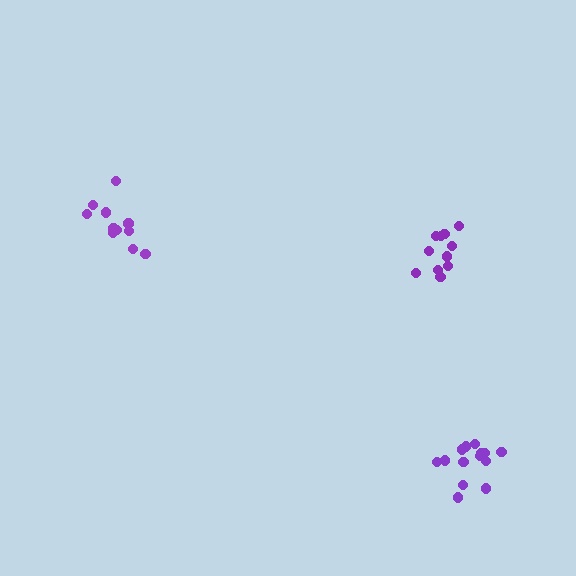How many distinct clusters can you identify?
There are 3 distinct clusters.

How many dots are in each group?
Group 1: 11 dots, Group 2: 12 dots, Group 3: 15 dots (38 total).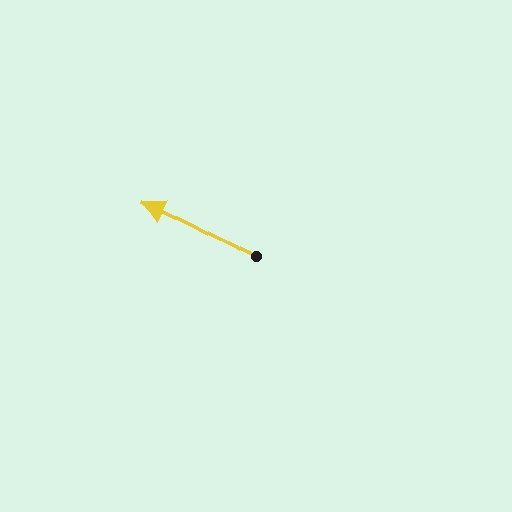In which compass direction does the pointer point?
Northwest.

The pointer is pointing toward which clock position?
Roughly 10 o'clock.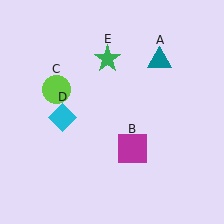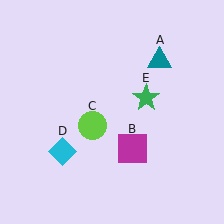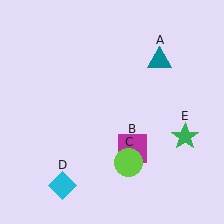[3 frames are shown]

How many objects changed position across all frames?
3 objects changed position: lime circle (object C), cyan diamond (object D), green star (object E).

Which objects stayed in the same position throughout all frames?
Teal triangle (object A) and magenta square (object B) remained stationary.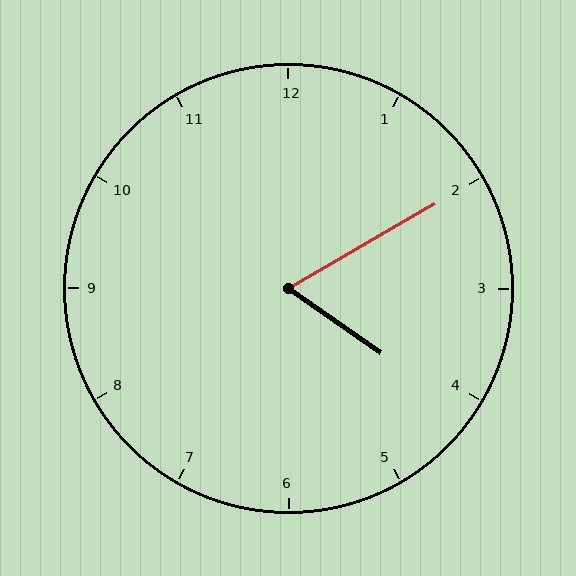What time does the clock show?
4:10.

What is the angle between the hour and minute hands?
Approximately 65 degrees.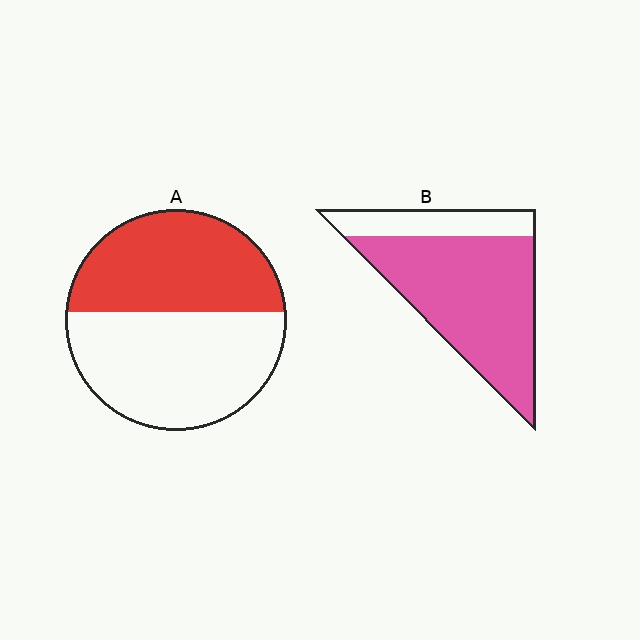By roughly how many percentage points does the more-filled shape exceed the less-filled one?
By roughly 30 percentage points (B over A).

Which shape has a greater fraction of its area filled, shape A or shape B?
Shape B.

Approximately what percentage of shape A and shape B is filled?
A is approximately 45% and B is approximately 75%.